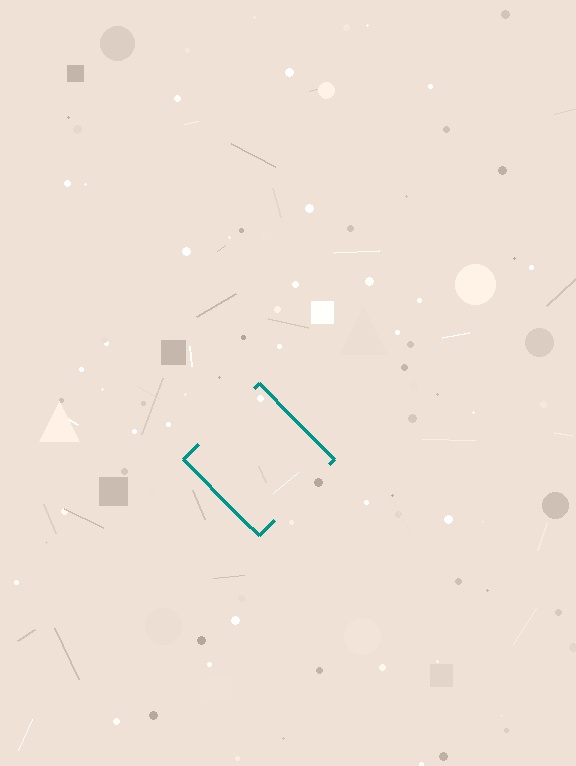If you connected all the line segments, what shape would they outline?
They would outline a diamond.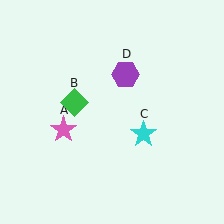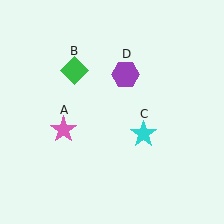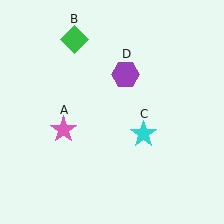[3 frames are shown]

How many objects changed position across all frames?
1 object changed position: green diamond (object B).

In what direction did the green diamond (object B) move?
The green diamond (object B) moved up.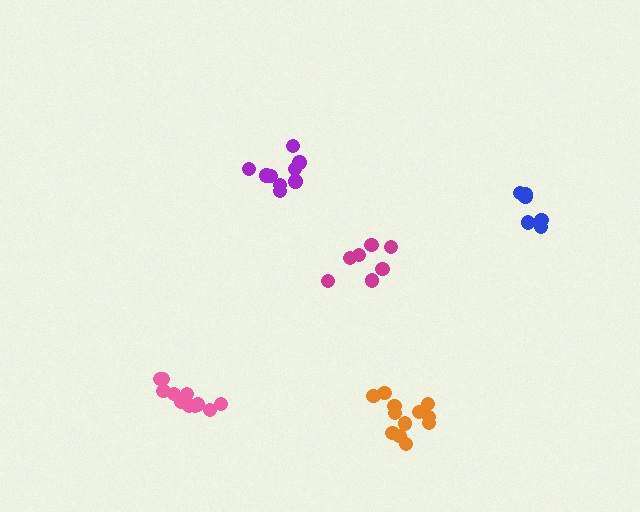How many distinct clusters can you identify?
There are 5 distinct clusters.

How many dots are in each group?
Group 1: 9 dots, Group 2: 11 dots, Group 3: 7 dots, Group 4: 12 dots, Group 5: 7 dots (46 total).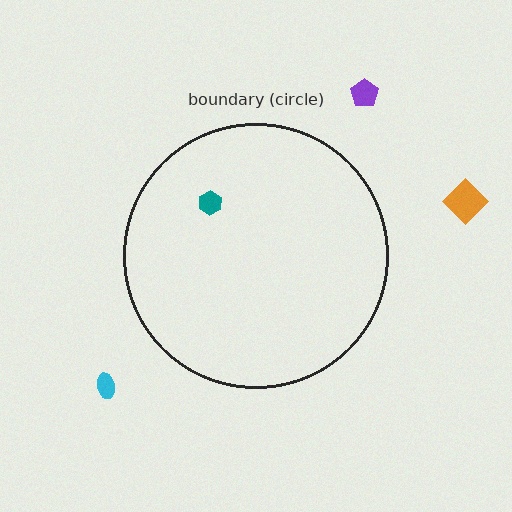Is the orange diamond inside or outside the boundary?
Outside.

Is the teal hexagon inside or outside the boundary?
Inside.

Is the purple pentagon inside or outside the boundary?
Outside.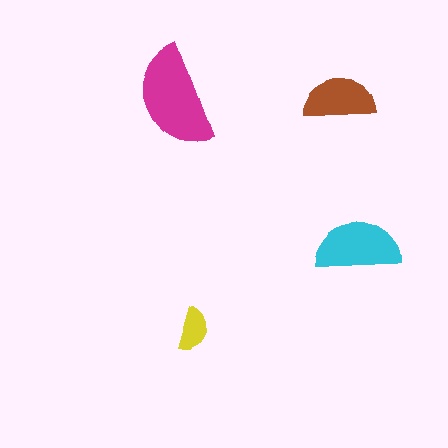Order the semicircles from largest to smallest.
the magenta one, the cyan one, the brown one, the yellow one.